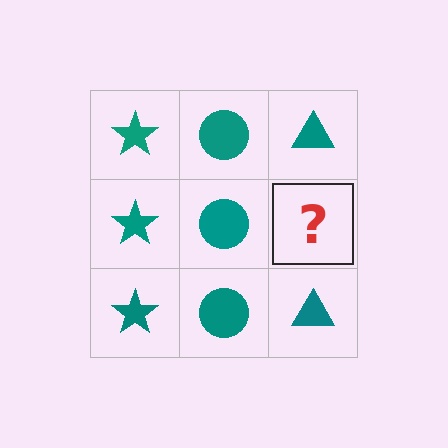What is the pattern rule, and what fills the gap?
The rule is that each column has a consistent shape. The gap should be filled with a teal triangle.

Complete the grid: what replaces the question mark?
The question mark should be replaced with a teal triangle.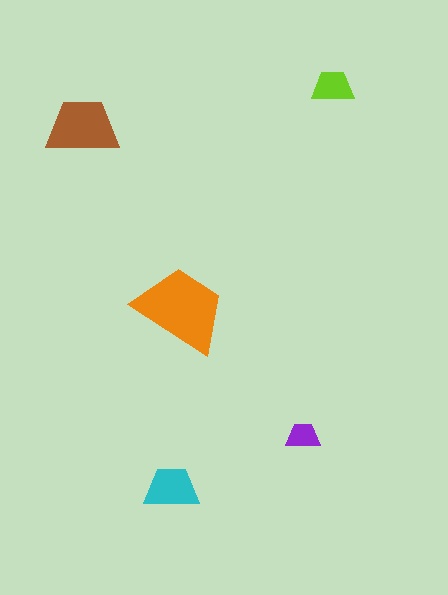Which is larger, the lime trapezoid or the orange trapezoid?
The orange one.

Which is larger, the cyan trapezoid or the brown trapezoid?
The brown one.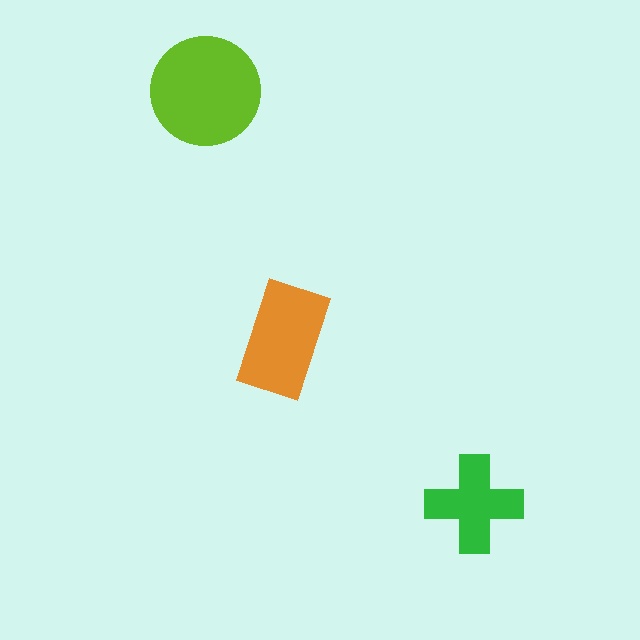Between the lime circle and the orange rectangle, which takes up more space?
The lime circle.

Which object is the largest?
The lime circle.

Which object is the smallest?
The green cross.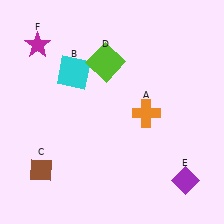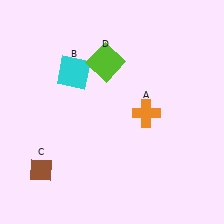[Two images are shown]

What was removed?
The purple diamond (E), the magenta star (F) were removed in Image 2.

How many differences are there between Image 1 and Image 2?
There are 2 differences between the two images.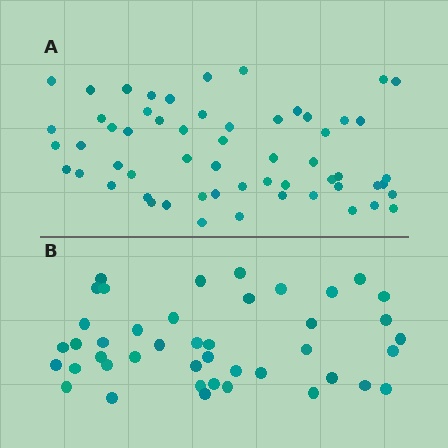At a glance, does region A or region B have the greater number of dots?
Region A (the top region) has more dots.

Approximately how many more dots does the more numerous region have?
Region A has approximately 15 more dots than region B.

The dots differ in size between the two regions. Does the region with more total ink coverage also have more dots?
No. Region B has more total ink coverage because its dots are larger, but region A actually contains more individual dots. Total area can be misleading — the number of items is what matters here.